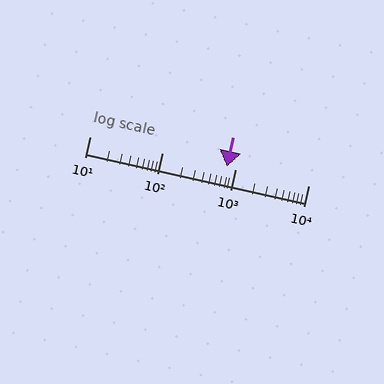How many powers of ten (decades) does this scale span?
The scale spans 3 decades, from 10 to 10000.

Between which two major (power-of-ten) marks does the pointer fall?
The pointer is between 100 and 1000.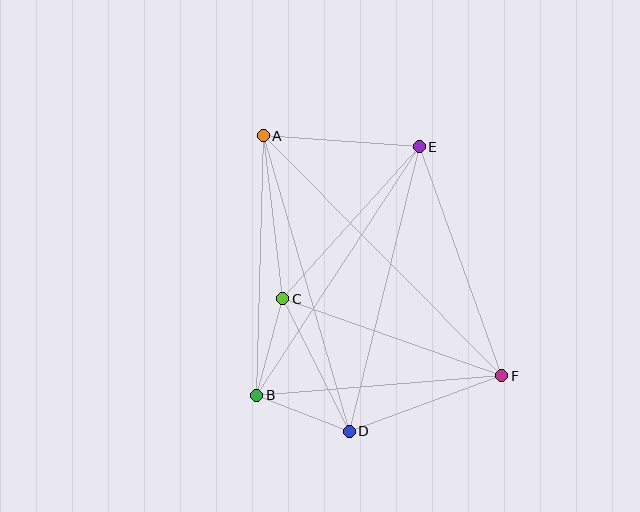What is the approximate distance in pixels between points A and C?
The distance between A and C is approximately 164 pixels.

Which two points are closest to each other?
Points B and D are closest to each other.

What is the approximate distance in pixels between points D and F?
The distance between D and F is approximately 162 pixels.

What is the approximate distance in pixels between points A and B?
The distance between A and B is approximately 260 pixels.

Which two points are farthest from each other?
Points A and F are farthest from each other.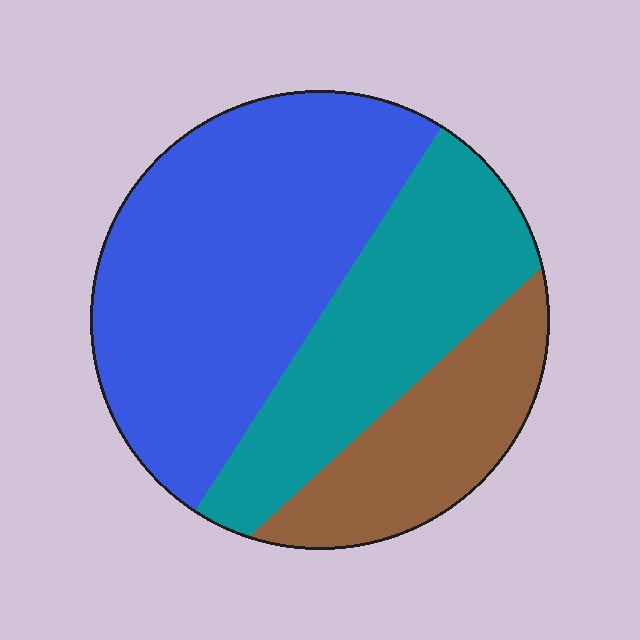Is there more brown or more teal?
Teal.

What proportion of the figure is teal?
Teal covers around 30% of the figure.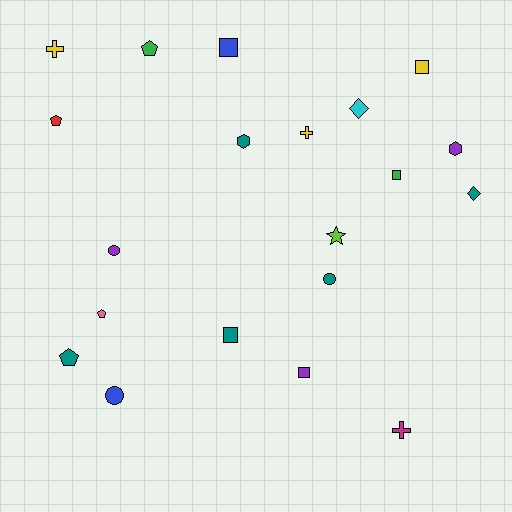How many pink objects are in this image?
There is 1 pink object.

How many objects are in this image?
There are 20 objects.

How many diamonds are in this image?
There are 2 diamonds.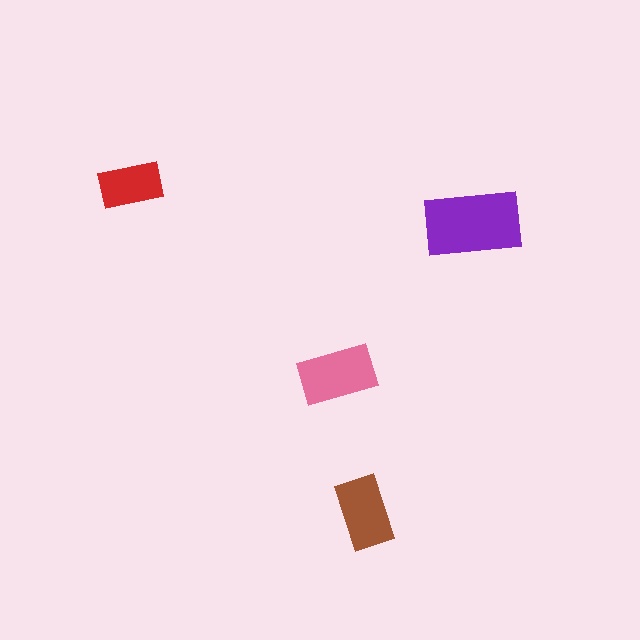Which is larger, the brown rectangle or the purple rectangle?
The purple one.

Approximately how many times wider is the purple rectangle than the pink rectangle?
About 1.5 times wider.